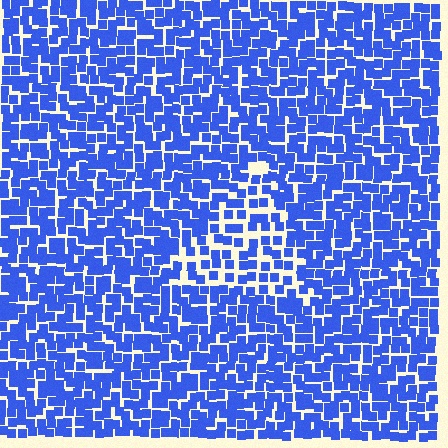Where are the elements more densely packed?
The elements are more densely packed outside the triangle boundary.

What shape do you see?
I see a triangle.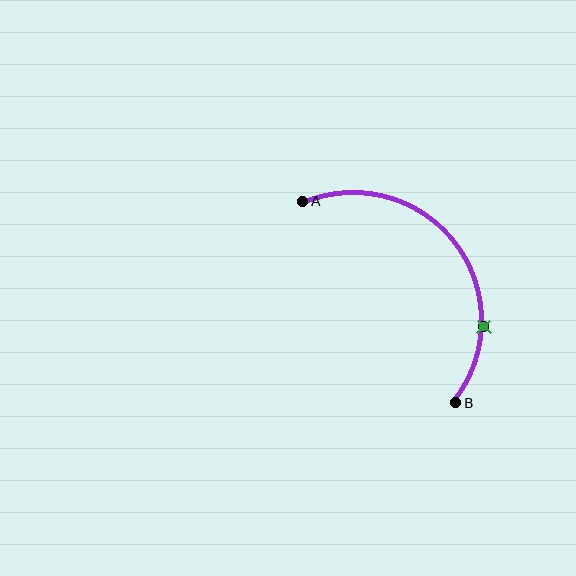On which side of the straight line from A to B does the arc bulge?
The arc bulges above and to the right of the straight line connecting A and B.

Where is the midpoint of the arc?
The arc midpoint is the point on the curve farthest from the straight line joining A and B. It sits above and to the right of that line.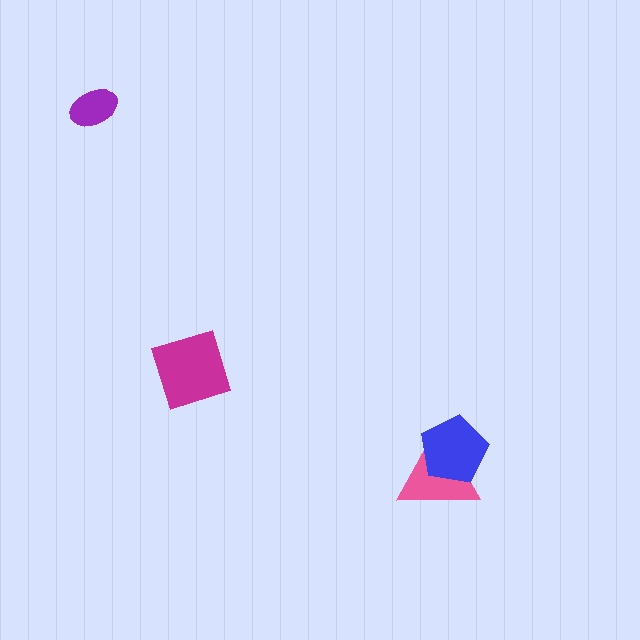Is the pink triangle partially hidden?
Yes, it is partially covered by another shape.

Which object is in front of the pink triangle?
The blue pentagon is in front of the pink triangle.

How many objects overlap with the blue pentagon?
1 object overlaps with the blue pentagon.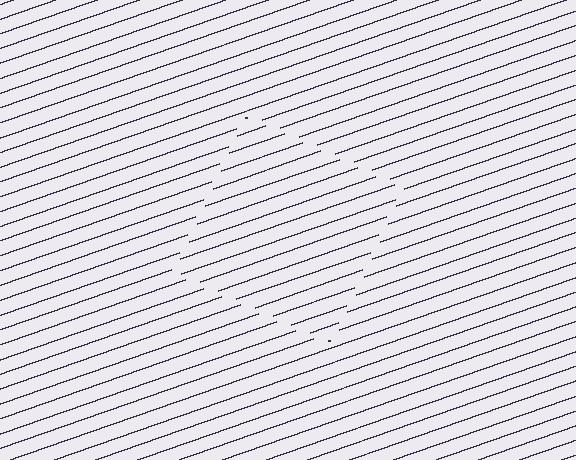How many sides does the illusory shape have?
4 sides — the line-ends trace a square.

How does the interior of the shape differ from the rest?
The interior of the shape contains the same grating, shifted by half a period — the contour is defined by the phase discontinuity where line-ends from the inner and outer gratings abut.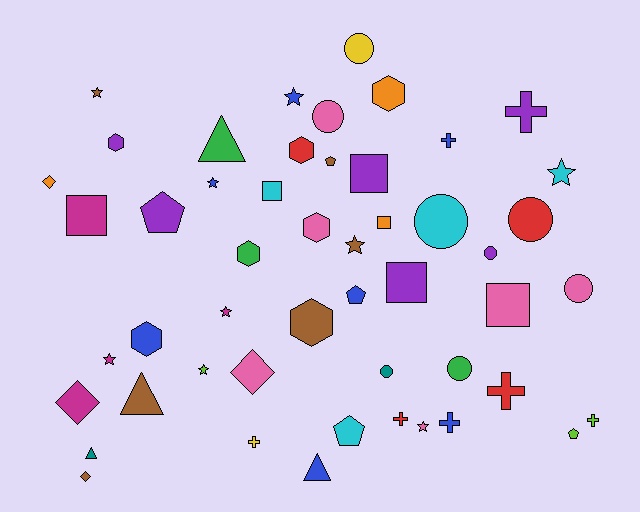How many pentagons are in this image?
There are 5 pentagons.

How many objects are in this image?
There are 50 objects.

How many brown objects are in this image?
There are 6 brown objects.